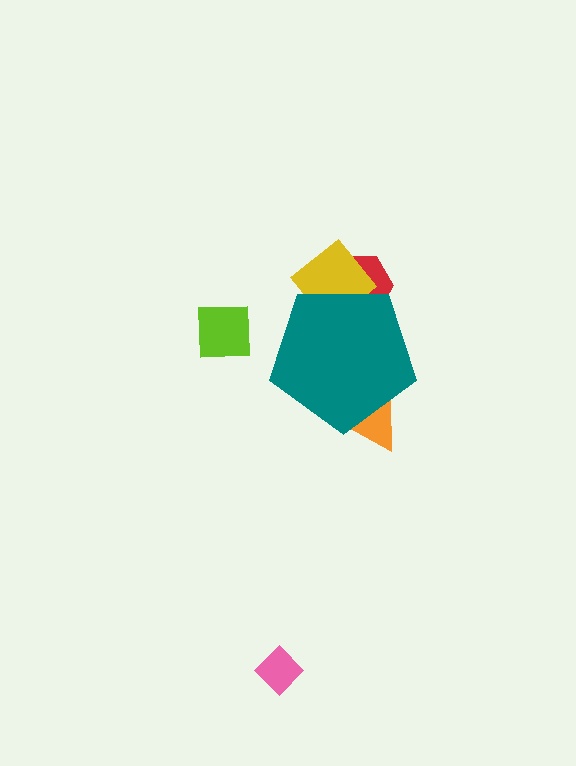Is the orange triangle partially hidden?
Yes, the orange triangle is partially hidden behind the teal pentagon.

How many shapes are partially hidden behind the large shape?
3 shapes are partially hidden.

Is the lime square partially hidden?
No, the lime square is fully visible.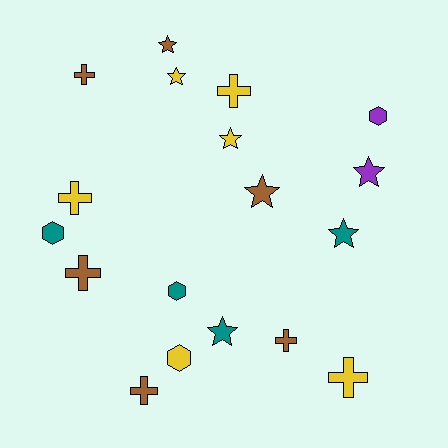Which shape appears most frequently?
Star, with 7 objects.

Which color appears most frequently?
Brown, with 6 objects.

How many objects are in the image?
There are 18 objects.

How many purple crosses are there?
There are no purple crosses.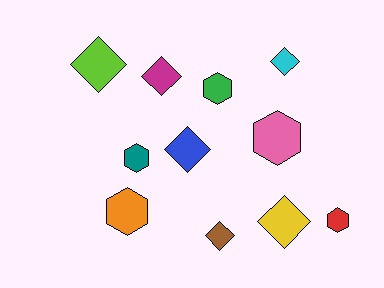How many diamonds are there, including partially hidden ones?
There are 6 diamonds.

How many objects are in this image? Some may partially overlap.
There are 11 objects.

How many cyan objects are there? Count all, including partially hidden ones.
There is 1 cyan object.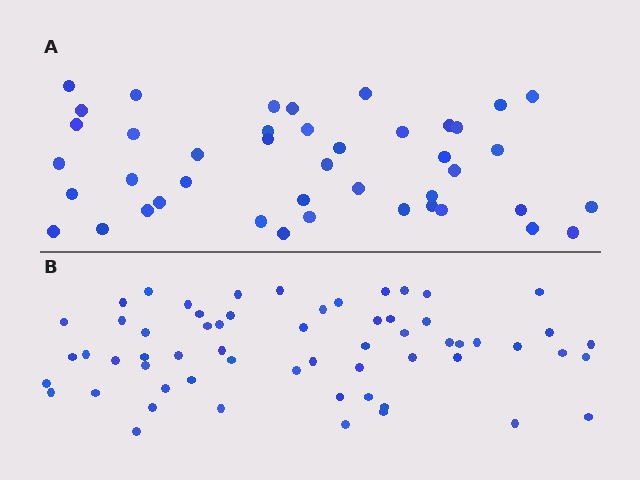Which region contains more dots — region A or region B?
Region B (the bottom region) has more dots.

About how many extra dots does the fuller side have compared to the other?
Region B has approximately 15 more dots than region A.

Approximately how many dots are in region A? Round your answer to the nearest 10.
About 40 dots. (The exact count is 43, which rounds to 40.)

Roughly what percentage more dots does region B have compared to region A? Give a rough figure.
About 40% more.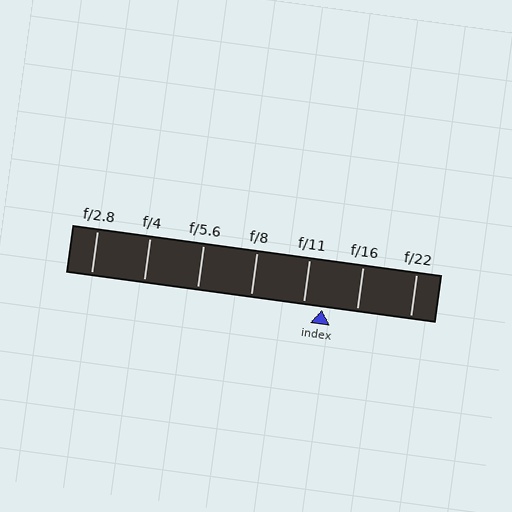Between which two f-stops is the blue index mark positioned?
The index mark is between f/11 and f/16.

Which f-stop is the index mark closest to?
The index mark is closest to f/11.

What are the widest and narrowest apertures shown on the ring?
The widest aperture shown is f/2.8 and the narrowest is f/22.